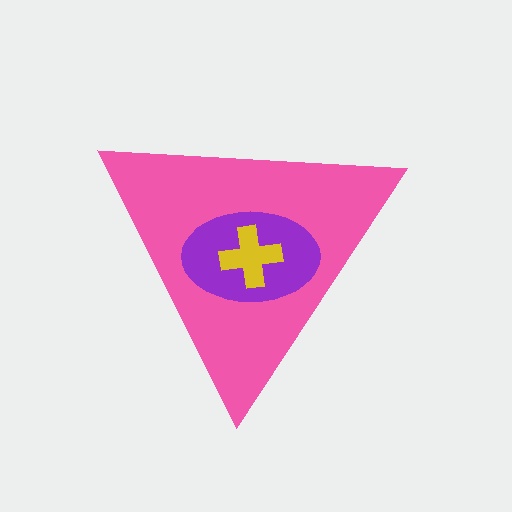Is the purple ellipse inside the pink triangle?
Yes.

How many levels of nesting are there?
3.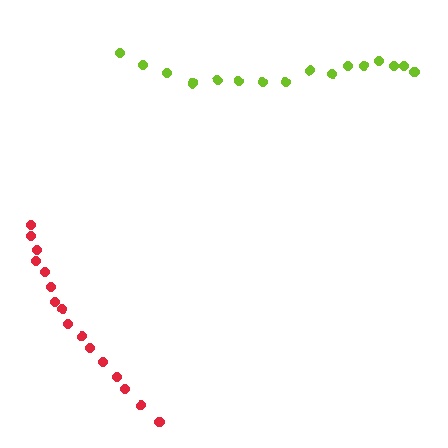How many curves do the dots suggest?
There are 2 distinct paths.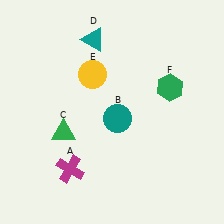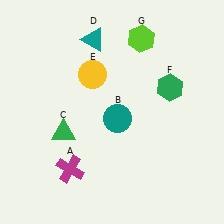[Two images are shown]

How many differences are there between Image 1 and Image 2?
There is 1 difference between the two images.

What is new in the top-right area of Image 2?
A lime hexagon (G) was added in the top-right area of Image 2.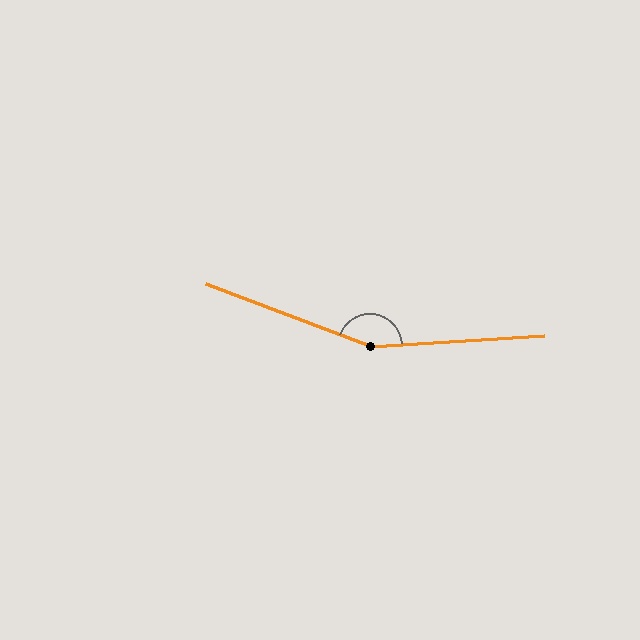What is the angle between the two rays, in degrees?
Approximately 156 degrees.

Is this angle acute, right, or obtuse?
It is obtuse.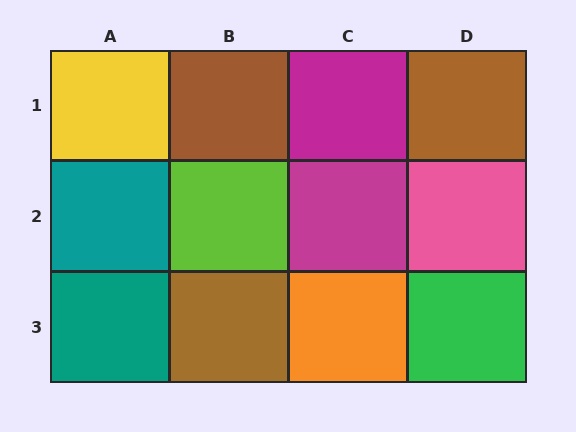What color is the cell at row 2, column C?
Magenta.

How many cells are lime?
1 cell is lime.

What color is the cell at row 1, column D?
Brown.